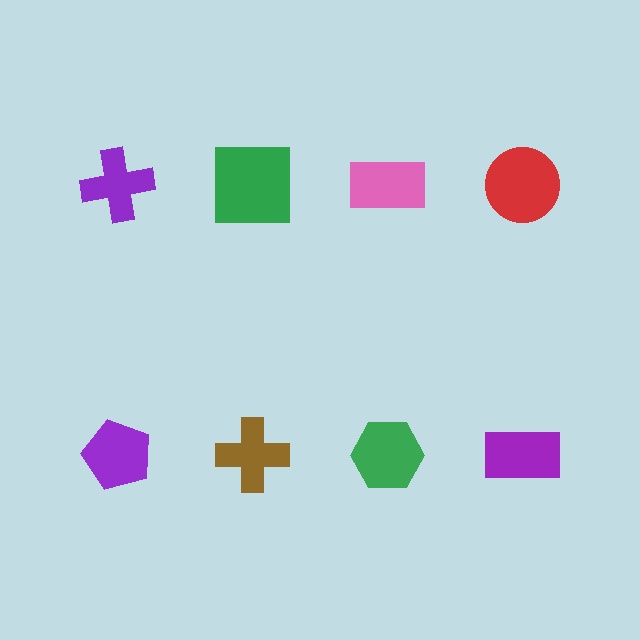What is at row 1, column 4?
A red circle.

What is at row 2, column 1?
A purple pentagon.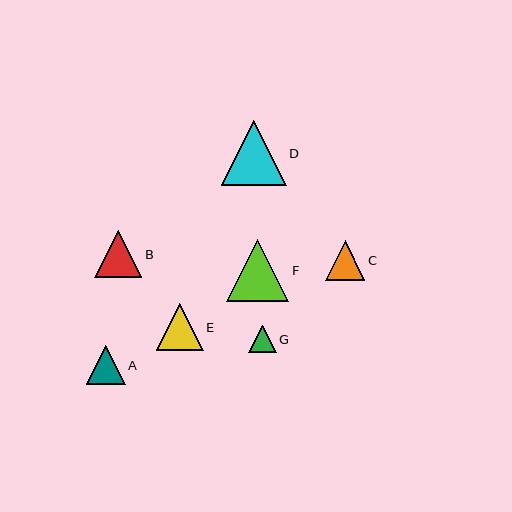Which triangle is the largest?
Triangle D is the largest with a size of approximately 65 pixels.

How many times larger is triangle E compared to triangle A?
Triangle E is approximately 1.2 times the size of triangle A.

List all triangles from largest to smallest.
From largest to smallest: D, F, B, E, C, A, G.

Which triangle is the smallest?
Triangle G is the smallest with a size of approximately 28 pixels.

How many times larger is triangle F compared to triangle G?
Triangle F is approximately 2.3 times the size of triangle G.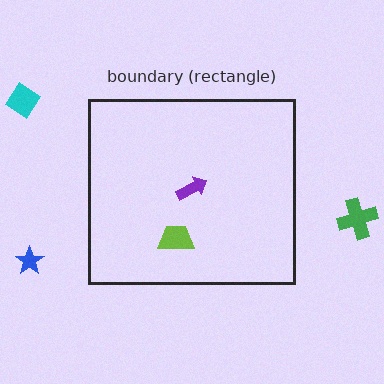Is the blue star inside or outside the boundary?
Outside.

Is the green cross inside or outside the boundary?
Outside.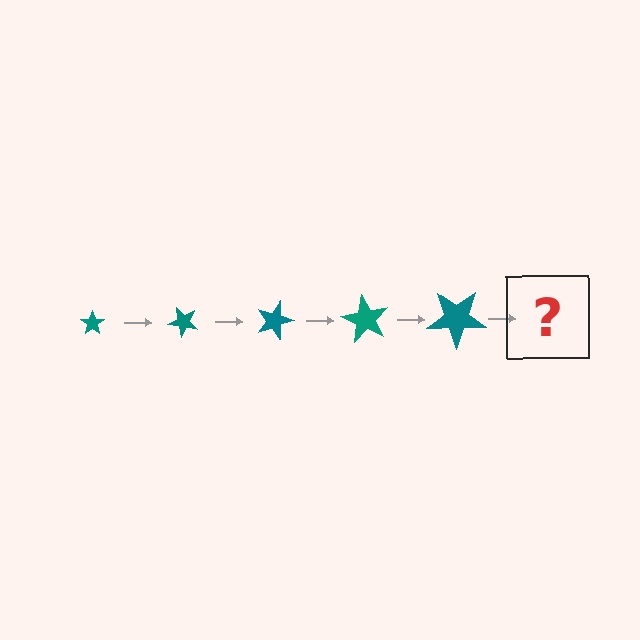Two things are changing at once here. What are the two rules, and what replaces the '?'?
The two rules are that the star grows larger each step and it rotates 45 degrees each step. The '?' should be a star, larger than the previous one and rotated 225 degrees from the start.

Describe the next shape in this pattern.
It should be a star, larger than the previous one and rotated 225 degrees from the start.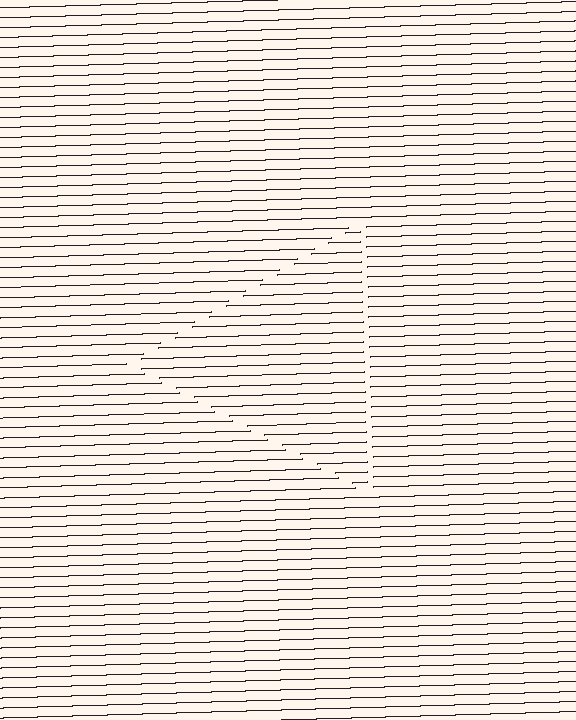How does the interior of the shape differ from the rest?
The interior of the shape contains the same grating, shifted by half a period — the contour is defined by the phase discontinuity where line-ends from the inner and outer gratings abut.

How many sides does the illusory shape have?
3 sides — the line-ends trace a triangle.